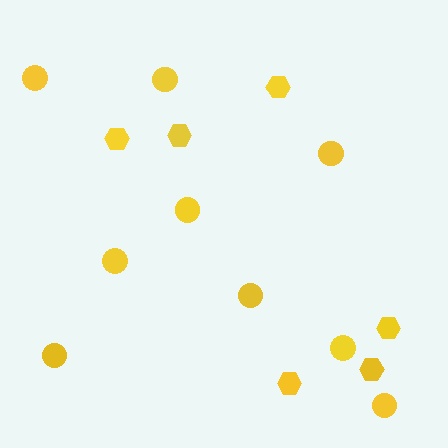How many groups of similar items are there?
There are 2 groups: one group of hexagons (6) and one group of circles (9).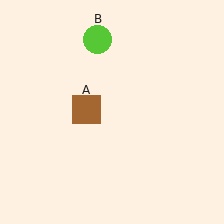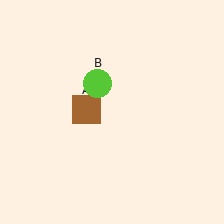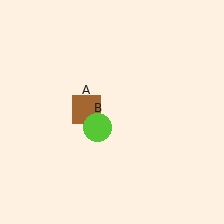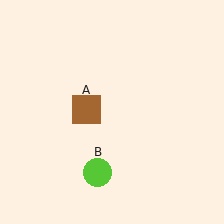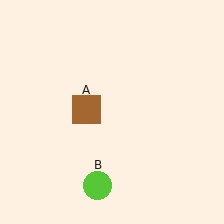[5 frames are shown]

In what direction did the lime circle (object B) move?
The lime circle (object B) moved down.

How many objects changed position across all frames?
1 object changed position: lime circle (object B).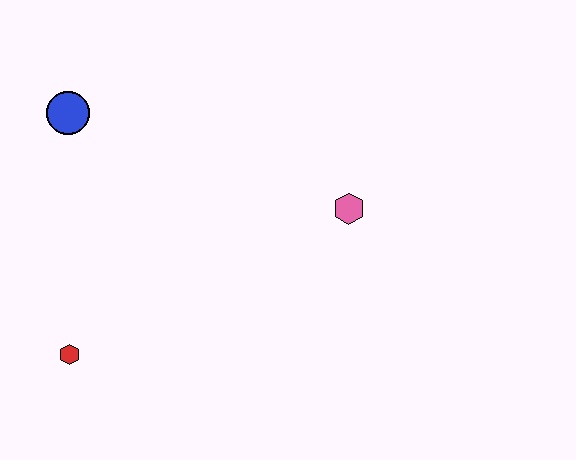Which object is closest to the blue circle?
The red hexagon is closest to the blue circle.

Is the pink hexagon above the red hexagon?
Yes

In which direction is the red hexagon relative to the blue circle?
The red hexagon is below the blue circle.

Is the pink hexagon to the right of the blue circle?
Yes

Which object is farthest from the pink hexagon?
The red hexagon is farthest from the pink hexagon.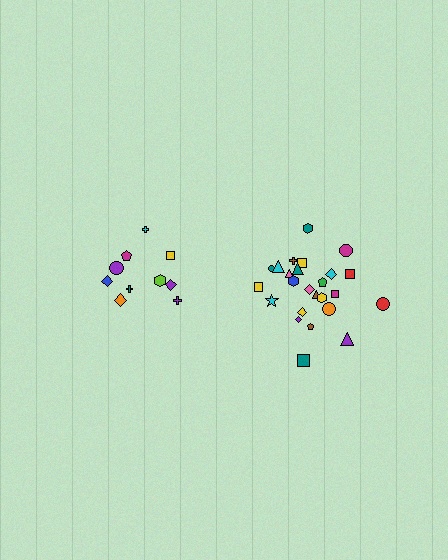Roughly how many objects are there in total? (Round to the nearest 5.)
Roughly 35 objects in total.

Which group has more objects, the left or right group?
The right group.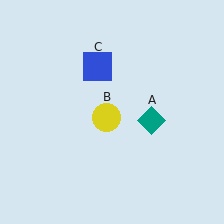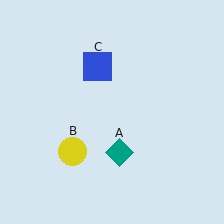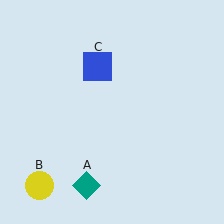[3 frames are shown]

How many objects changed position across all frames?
2 objects changed position: teal diamond (object A), yellow circle (object B).